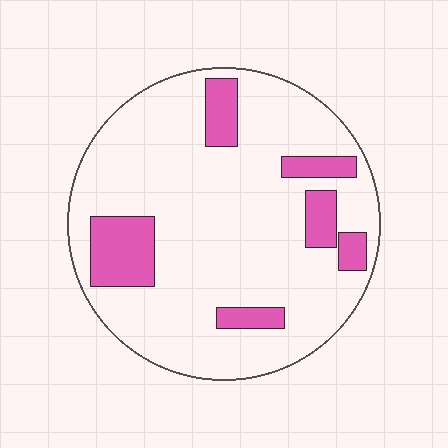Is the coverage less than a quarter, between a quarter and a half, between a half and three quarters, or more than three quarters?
Less than a quarter.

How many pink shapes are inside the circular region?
6.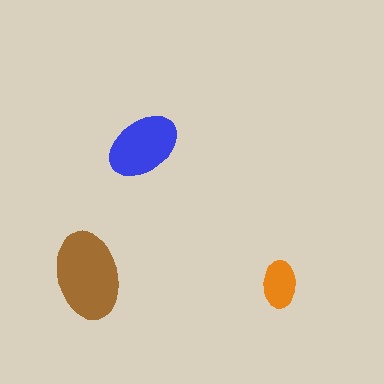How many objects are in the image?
There are 3 objects in the image.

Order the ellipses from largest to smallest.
the brown one, the blue one, the orange one.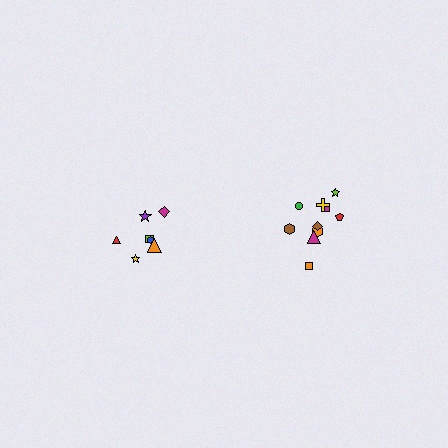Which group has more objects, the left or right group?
The right group.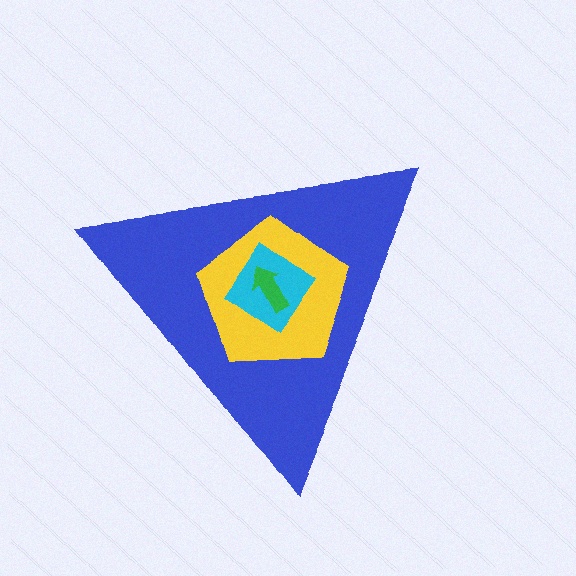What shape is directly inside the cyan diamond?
The green arrow.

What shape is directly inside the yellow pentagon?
The cyan diamond.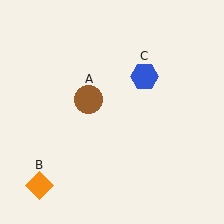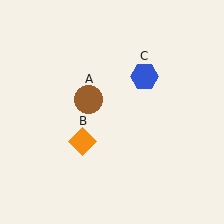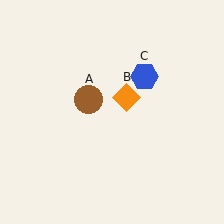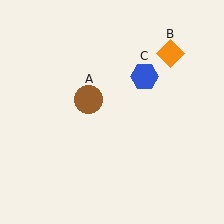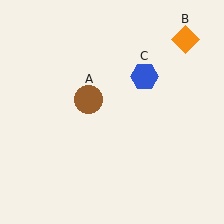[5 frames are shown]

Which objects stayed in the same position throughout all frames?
Brown circle (object A) and blue hexagon (object C) remained stationary.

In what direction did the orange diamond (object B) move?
The orange diamond (object B) moved up and to the right.